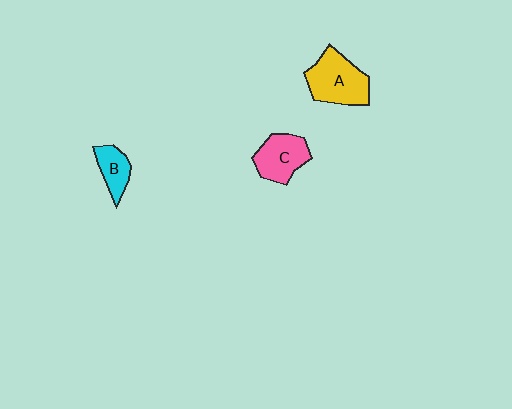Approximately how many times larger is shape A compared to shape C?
Approximately 1.3 times.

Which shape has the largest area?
Shape A (yellow).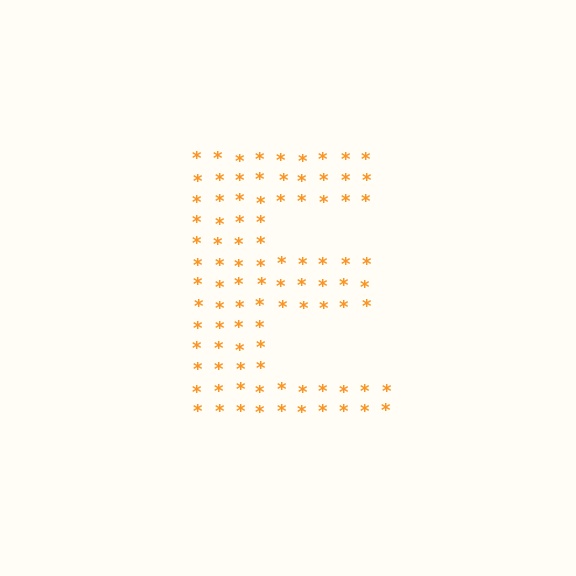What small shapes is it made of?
It is made of small asterisks.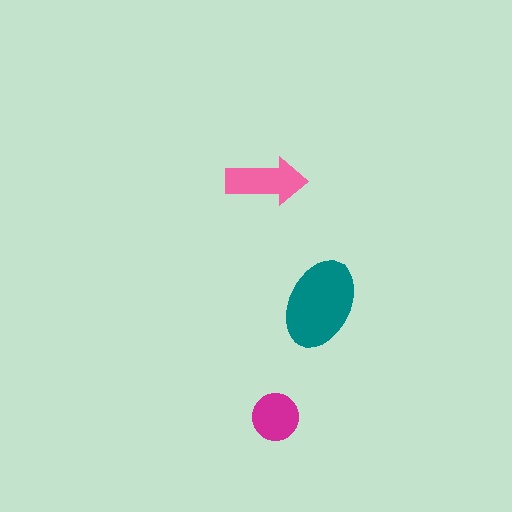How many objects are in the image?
There are 3 objects in the image.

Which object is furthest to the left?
The pink arrow is leftmost.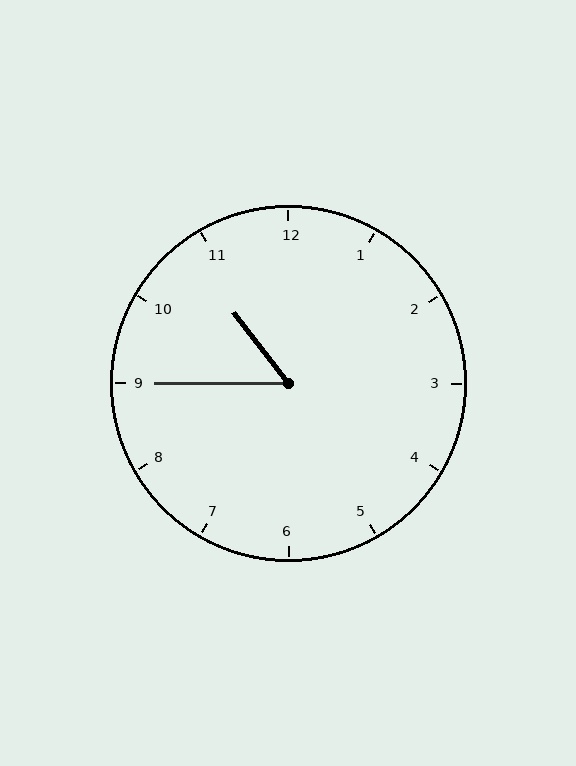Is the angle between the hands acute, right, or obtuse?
It is acute.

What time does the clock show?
10:45.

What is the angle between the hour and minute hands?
Approximately 52 degrees.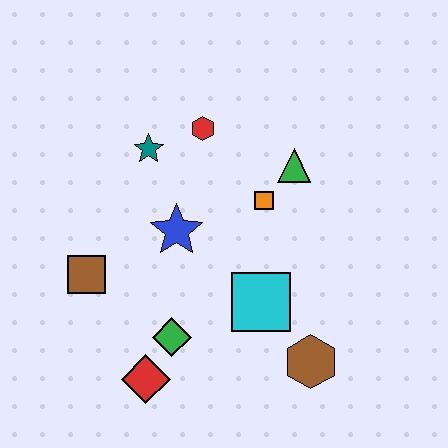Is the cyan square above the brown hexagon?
Yes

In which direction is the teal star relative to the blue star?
The teal star is above the blue star.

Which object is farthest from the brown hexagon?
The teal star is farthest from the brown hexagon.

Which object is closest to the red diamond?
The green diamond is closest to the red diamond.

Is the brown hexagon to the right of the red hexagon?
Yes